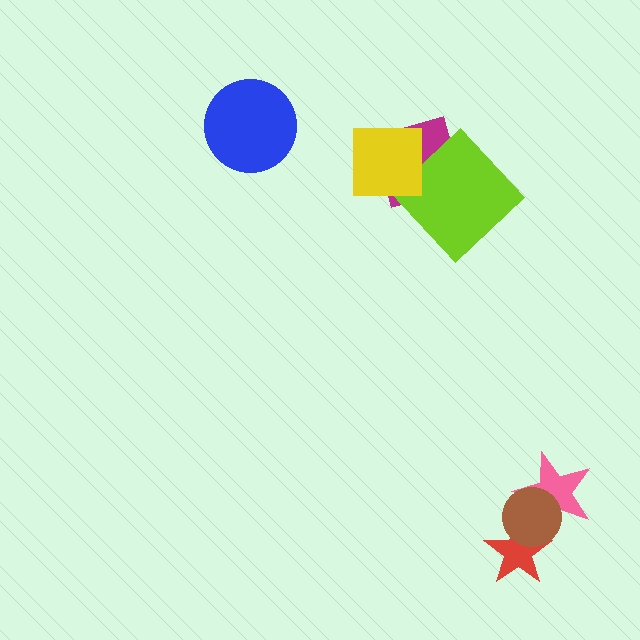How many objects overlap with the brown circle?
2 objects overlap with the brown circle.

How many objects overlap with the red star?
2 objects overlap with the red star.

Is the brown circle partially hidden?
No, no other shape covers it.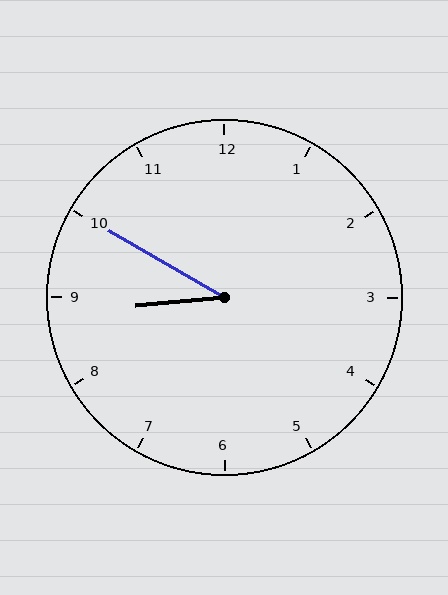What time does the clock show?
8:50.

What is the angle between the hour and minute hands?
Approximately 35 degrees.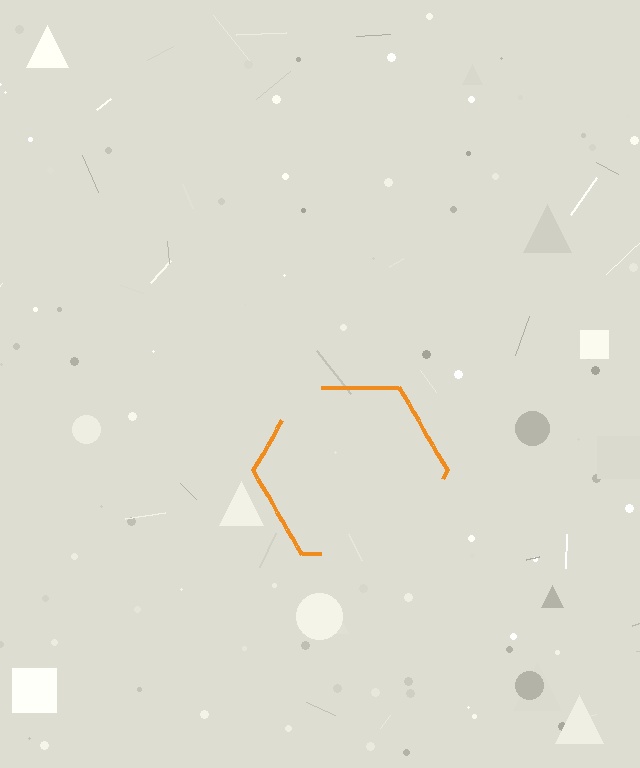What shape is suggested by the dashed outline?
The dashed outline suggests a hexagon.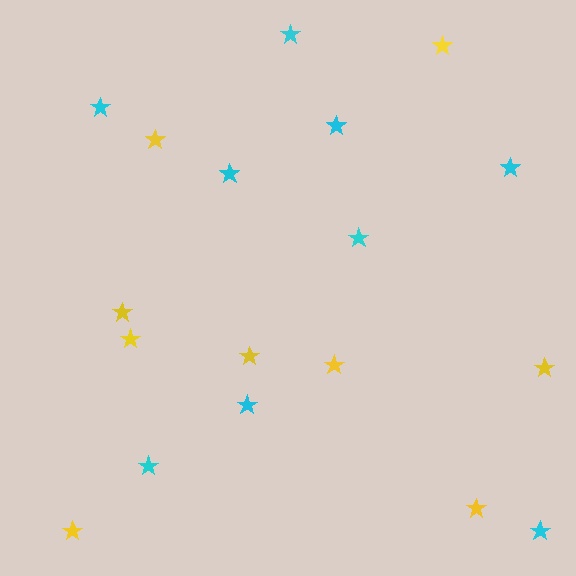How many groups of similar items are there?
There are 2 groups: one group of yellow stars (9) and one group of cyan stars (9).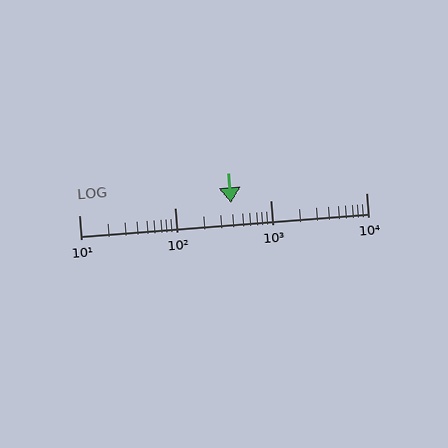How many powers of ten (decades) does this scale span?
The scale spans 3 decades, from 10 to 10000.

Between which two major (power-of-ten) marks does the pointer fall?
The pointer is between 100 and 1000.